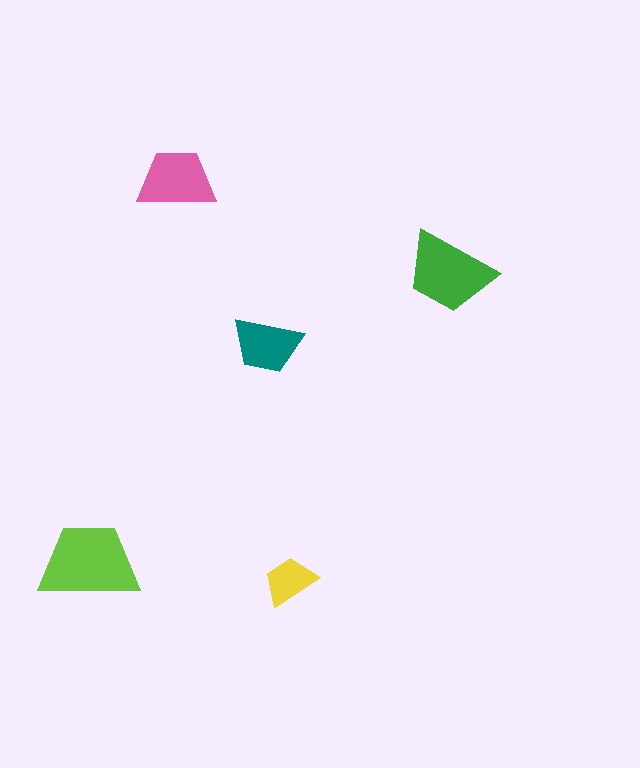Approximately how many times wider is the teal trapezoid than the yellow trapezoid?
About 1.5 times wider.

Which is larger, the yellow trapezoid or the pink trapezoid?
The pink one.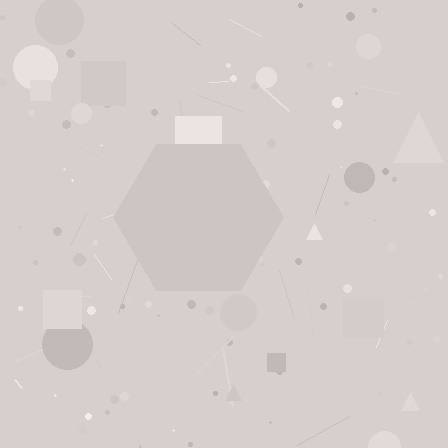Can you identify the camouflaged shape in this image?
The camouflaged shape is a hexagon.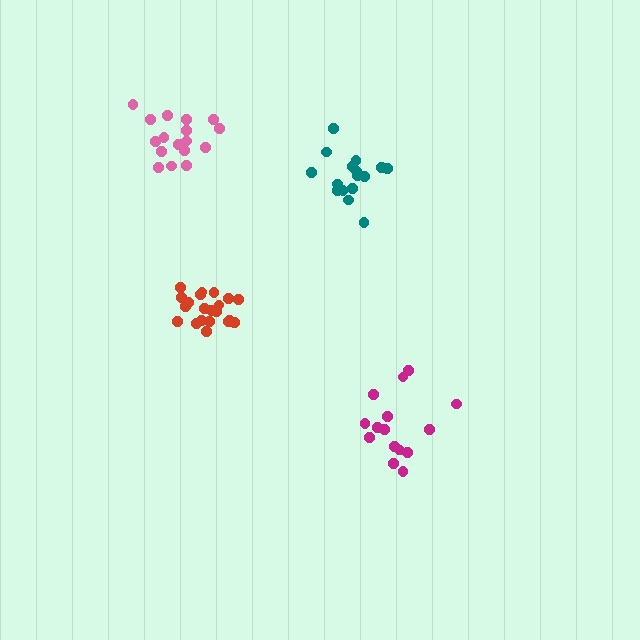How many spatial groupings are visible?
There are 4 spatial groupings.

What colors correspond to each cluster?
The clusters are colored: teal, magenta, red, pink.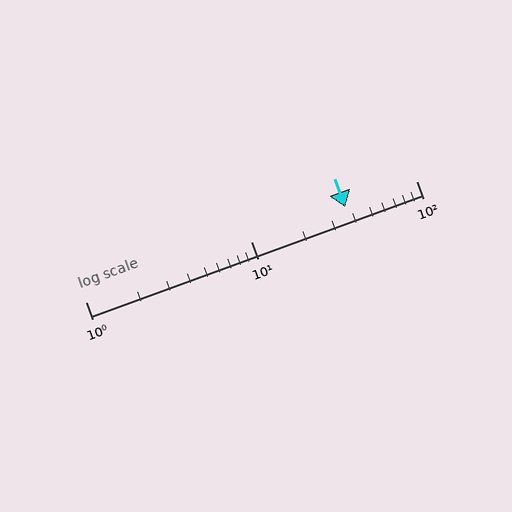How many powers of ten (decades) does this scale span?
The scale spans 2 decades, from 1 to 100.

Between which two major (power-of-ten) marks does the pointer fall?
The pointer is between 10 and 100.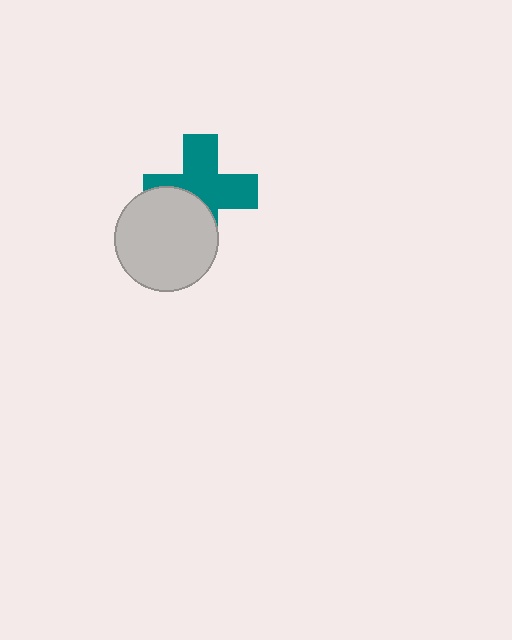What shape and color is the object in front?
The object in front is a light gray circle.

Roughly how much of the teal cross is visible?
About half of it is visible (roughly 64%).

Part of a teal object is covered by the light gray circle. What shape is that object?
It is a cross.